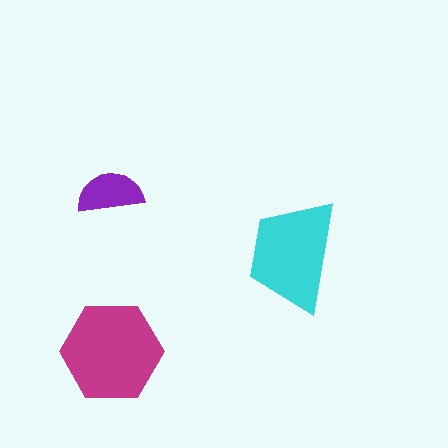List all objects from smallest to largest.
The purple semicircle, the cyan trapezoid, the magenta hexagon.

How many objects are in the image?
There are 3 objects in the image.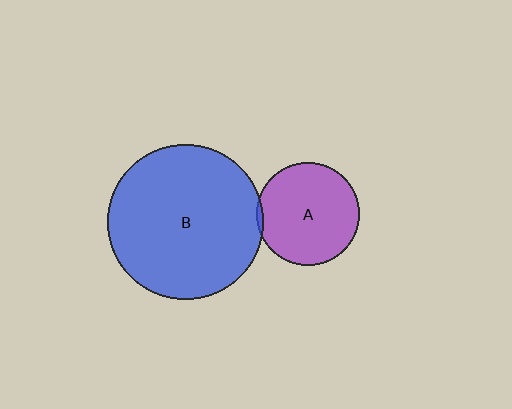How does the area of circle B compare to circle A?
Approximately 2.3 times.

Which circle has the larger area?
Circle B (blue).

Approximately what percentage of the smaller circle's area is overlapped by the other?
Approximately 5%.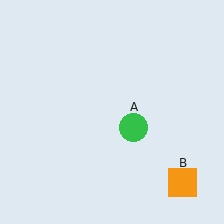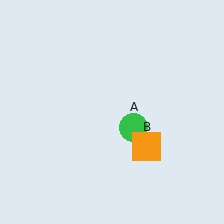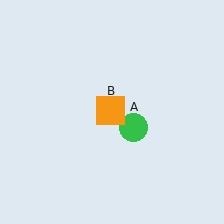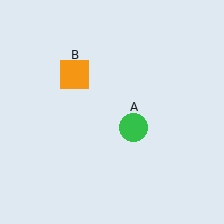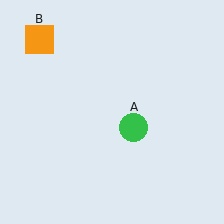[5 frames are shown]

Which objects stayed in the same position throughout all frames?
Green circle (object A) remained stationary.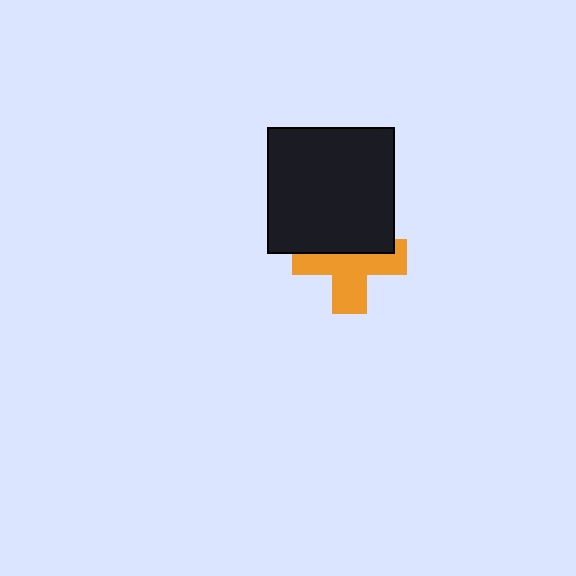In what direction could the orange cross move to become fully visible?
The orange cross could move down. That would shift it out from behind the black square entirely.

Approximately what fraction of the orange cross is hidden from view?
Roughly 41% of the orange cross is hidden behind the black square.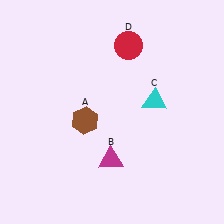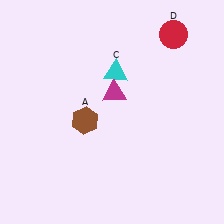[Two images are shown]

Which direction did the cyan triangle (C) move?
The cyan triangle (C) moved left.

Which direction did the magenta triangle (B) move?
The magenta triangle (B) moved up.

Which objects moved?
The objects that moved are: the magenta triangle (B), the cyan triangle (C), the red circle (D).